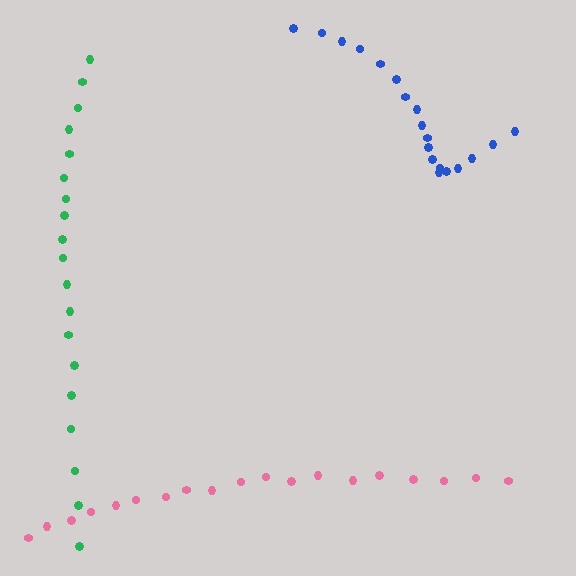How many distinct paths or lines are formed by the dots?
There are 3 distinct paths.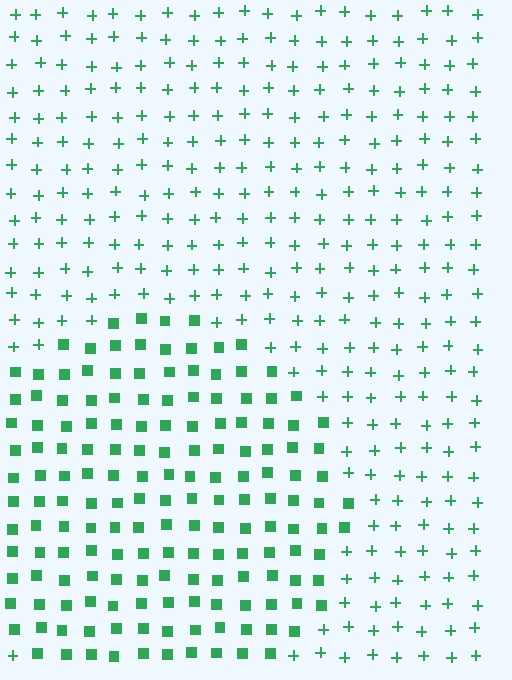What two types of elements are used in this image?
The image uses squares inside the circle region and plus signs outside it.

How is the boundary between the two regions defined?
The boundary is defined by a change in element shape: squares inside vs. plus signs outside. All elements share the same color and spacing.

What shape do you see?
I see a circle.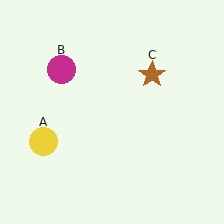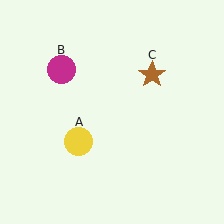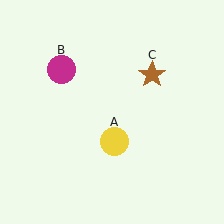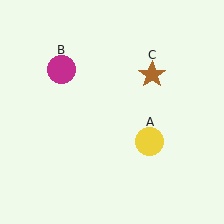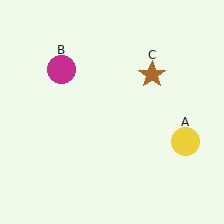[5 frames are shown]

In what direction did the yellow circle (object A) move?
The yellow circle (object A) moved right.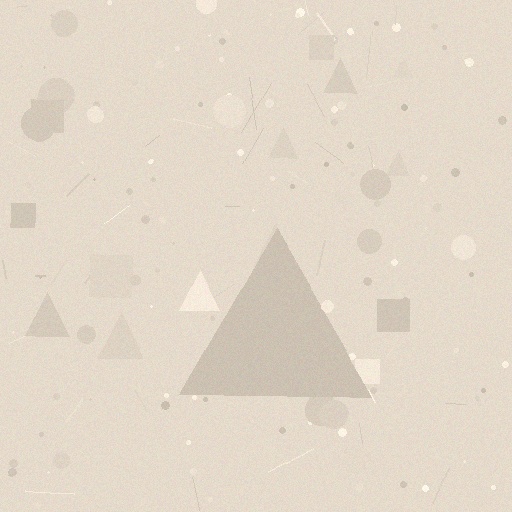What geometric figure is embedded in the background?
A triangle is embedded in the background.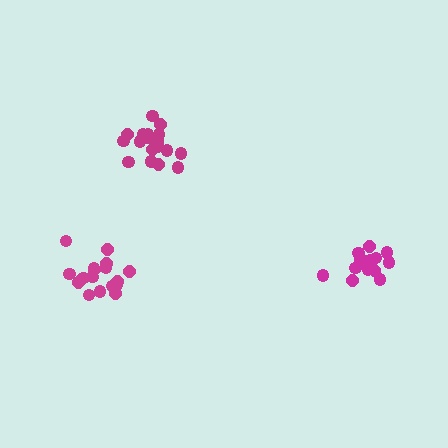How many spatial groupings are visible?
There are 3 spatial groupings.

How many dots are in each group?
Group 1: 18 dots, Group 2: 15 dots, Group 3: 18 dots (51 total).